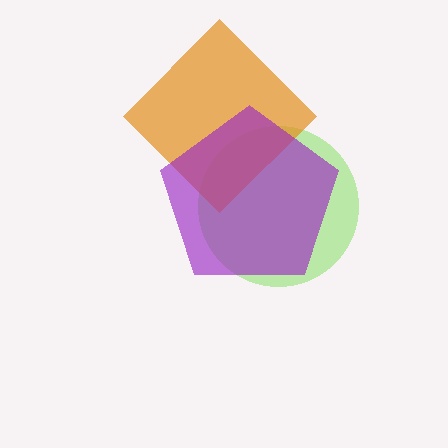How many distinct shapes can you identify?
There are 3 distinct shapes: a lime circle, an orange diamond, a purple pentagon.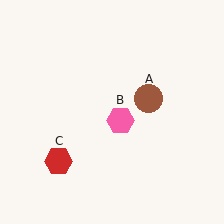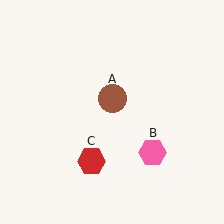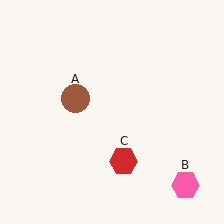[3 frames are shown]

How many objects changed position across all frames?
3 objects changed position: brown circle (object A), pink hexagon (object B), red hexagon (object C).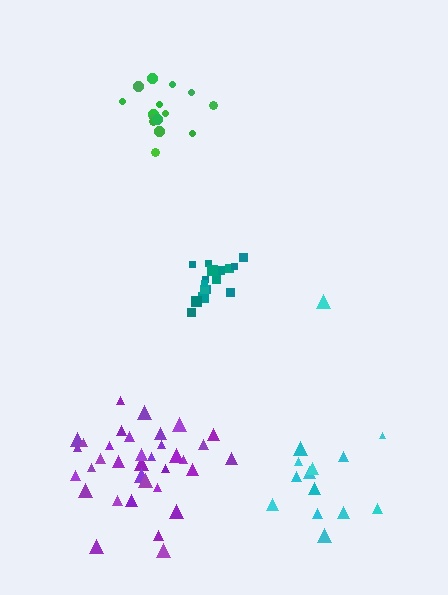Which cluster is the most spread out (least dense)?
Cyan.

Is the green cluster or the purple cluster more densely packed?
Green.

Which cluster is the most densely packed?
Teal.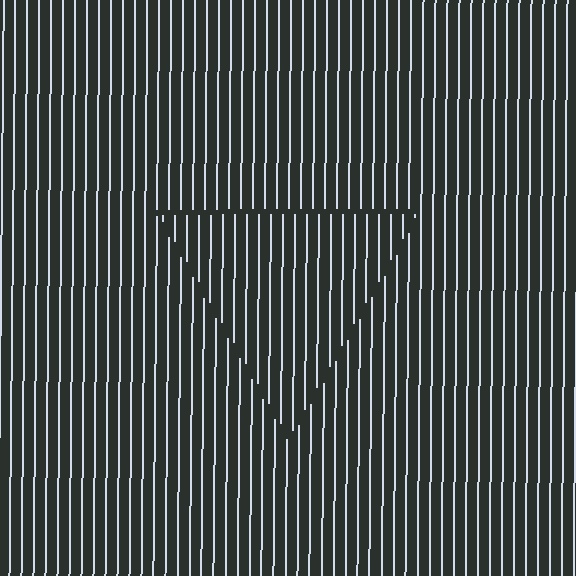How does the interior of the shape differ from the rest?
The interior of the shape contains the same grating, shifted by half a period — the contour is defined by the phase discontinuity where line-ends from the inner and outer gratings abut.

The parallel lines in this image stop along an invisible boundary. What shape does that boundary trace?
An illusory triangle. The interior of the shape contains the same grating, shifted by half a period — the contour is defined by the phase discontinuity where line-ends from the inner and outer gratings abut.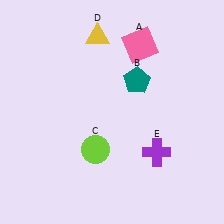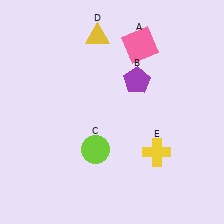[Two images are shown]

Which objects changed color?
B changed from teal to purple. E changed from purple to yellow.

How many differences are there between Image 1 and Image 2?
There are 2 differences between the two images.